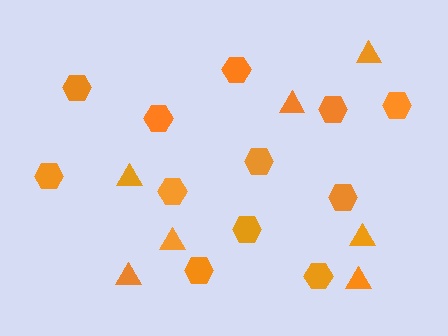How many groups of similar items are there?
There are 2 groups: one group of hexagons (12) and one group of triangles (7).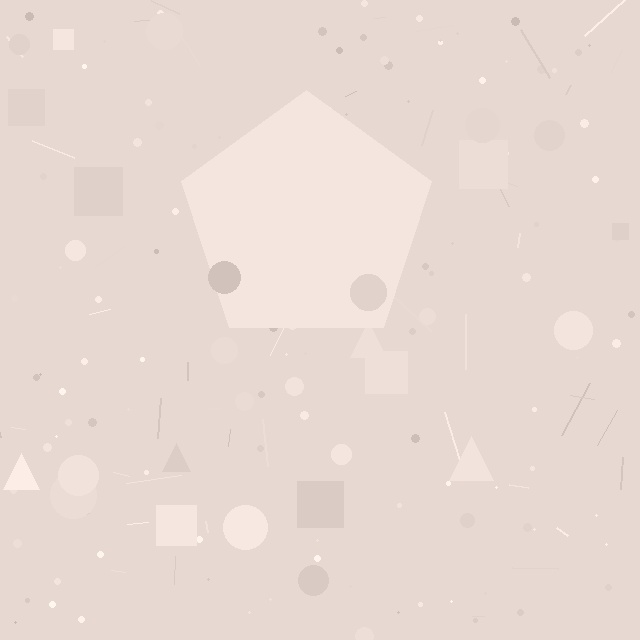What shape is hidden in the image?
A pentagon is hidden in the image.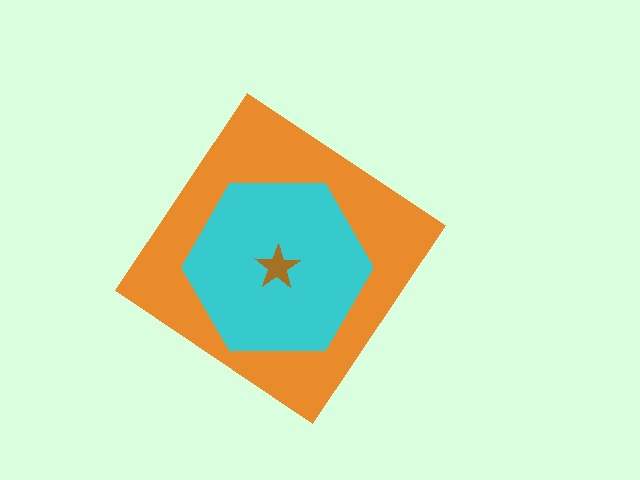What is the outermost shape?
The orange diamond.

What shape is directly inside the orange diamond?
The cyan hexagon.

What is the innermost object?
The brown star.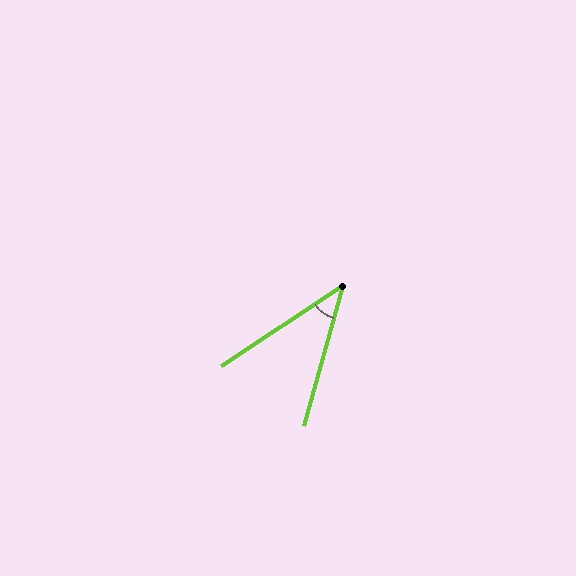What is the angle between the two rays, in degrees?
Approximately 41 degrees.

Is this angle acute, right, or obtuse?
It is acute.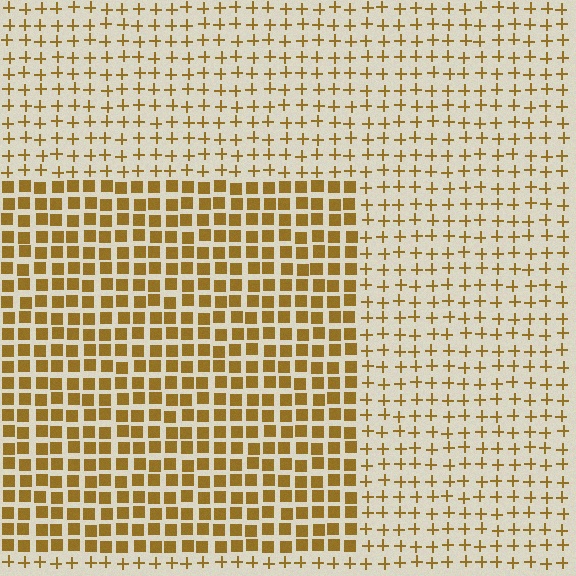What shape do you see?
I see a rectangle.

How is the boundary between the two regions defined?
The boundary is defined by a change in element shape: squares inside vs. plus signs outside. All elements share the same color and spacing.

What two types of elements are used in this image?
The image uses squares inside the rectangle region and plus signs outside it.